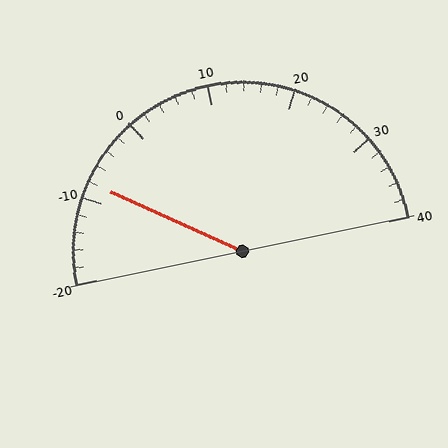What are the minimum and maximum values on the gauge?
The gauge ranges from -20 to 40.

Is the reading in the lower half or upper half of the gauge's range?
The reading is in the lower half of the range (-20 to 40).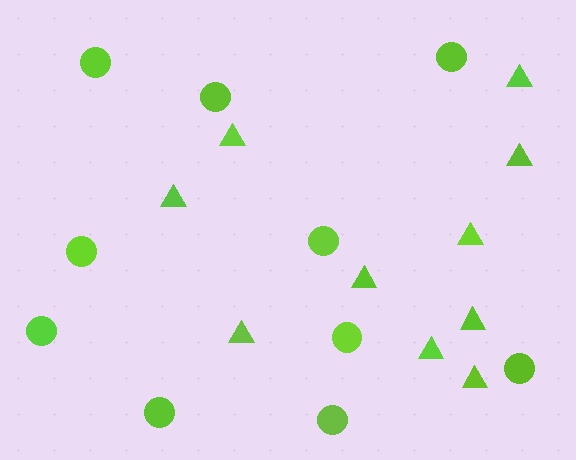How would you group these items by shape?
There are 2 groups: one group of triangles (10) and one group of circles (10).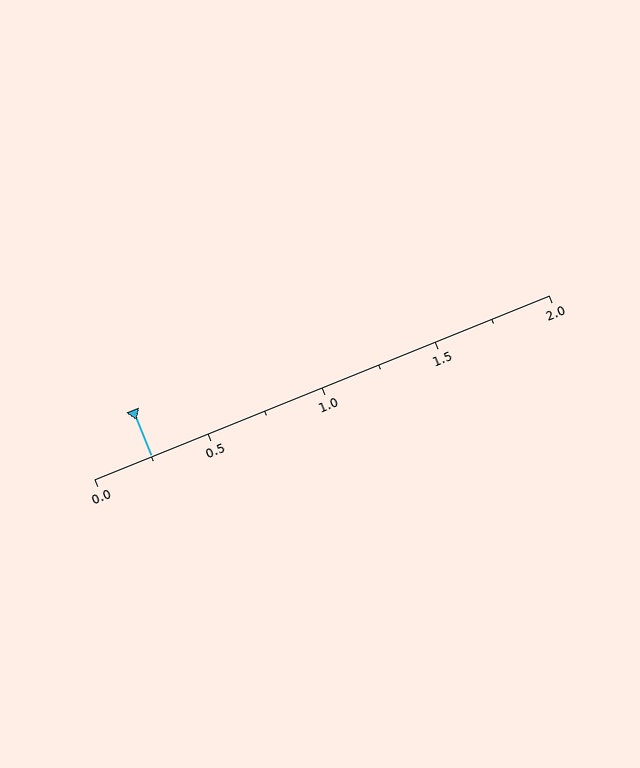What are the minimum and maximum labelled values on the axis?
The axis runs from 0.0 to 2.0.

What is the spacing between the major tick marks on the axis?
The major ticks are spaced 0.5 apart.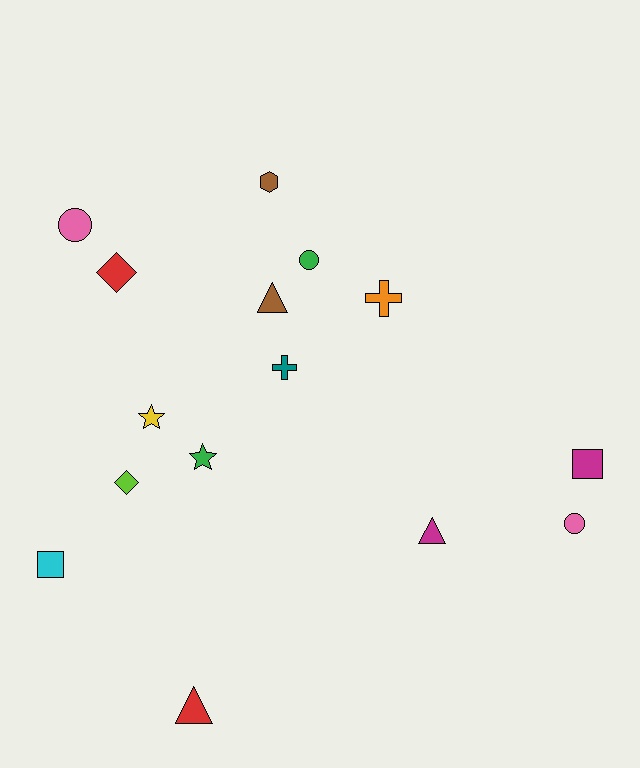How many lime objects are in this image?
There is 1 lime object.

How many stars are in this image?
There are 2 stars.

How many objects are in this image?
There are 15 objects.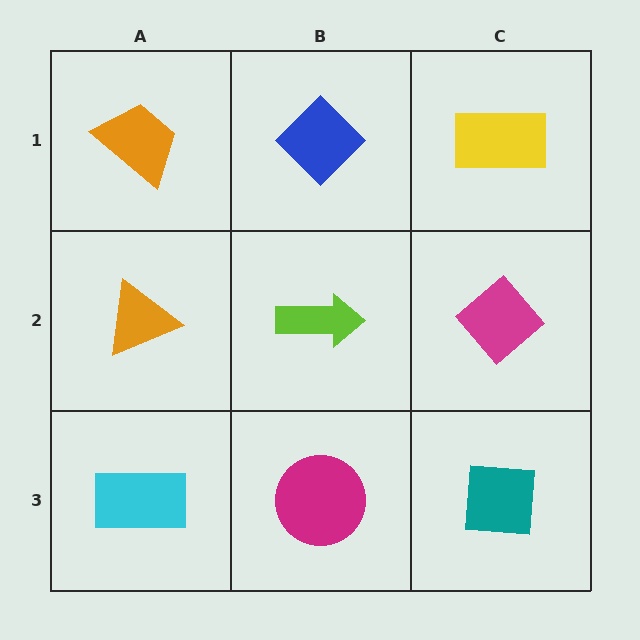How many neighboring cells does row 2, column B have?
4.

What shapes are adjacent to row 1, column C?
A magenta diamond (row 2, column C), a blue diamond (row 1, column B).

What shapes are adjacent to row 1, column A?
An orange triangle (row 2, column A), a blue diamond (row 1, column B).